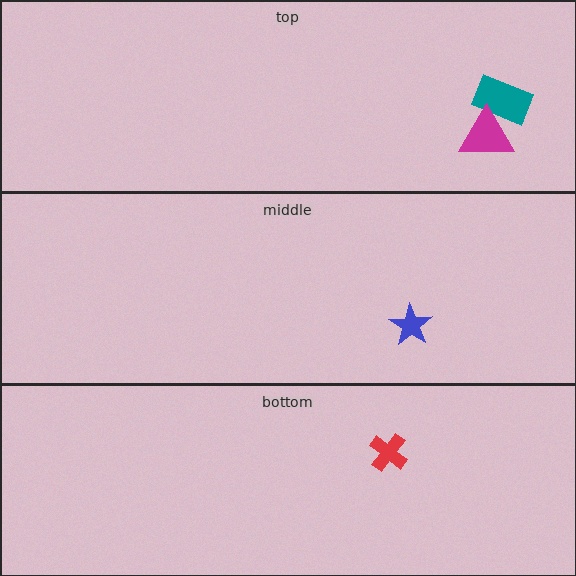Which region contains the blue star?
The middle region.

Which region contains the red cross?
The bottom region.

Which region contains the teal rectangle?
The top region.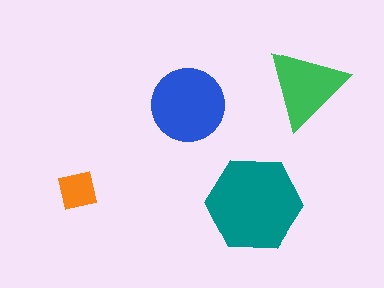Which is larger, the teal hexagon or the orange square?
The teal hexagon.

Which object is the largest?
The teal hexagon.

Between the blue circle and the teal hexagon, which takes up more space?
The teal hexagon.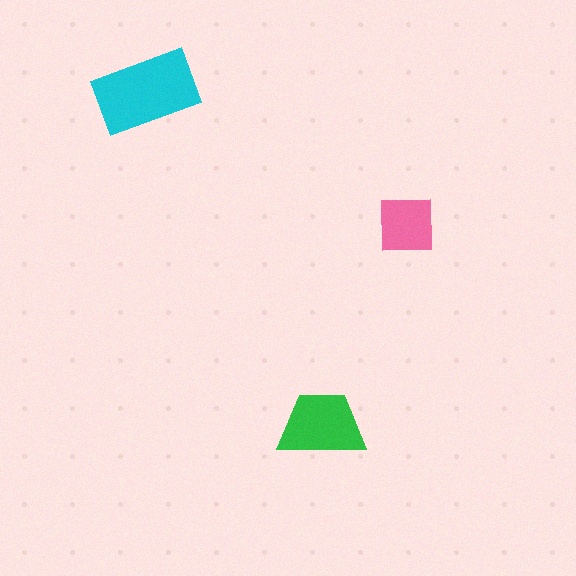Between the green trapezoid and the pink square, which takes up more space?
The green trapezoid.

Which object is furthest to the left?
The cyan rectangle is leftmost.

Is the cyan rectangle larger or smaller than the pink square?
Larger.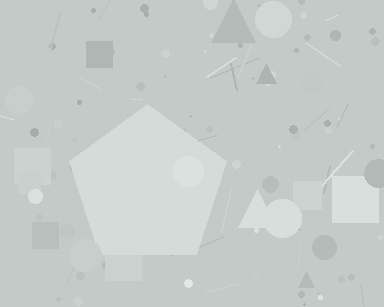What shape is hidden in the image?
A pentagon is hidden in the image.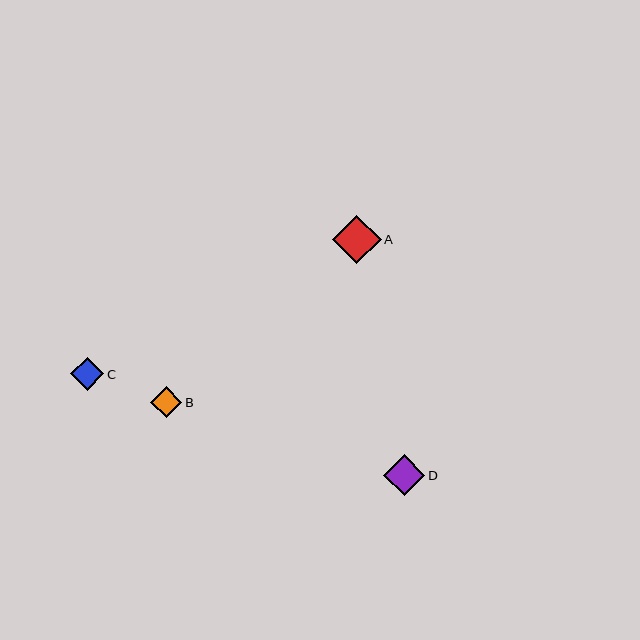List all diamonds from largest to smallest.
From largest to smallest: A, D, C, B.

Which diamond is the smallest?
Diamond B is the smallest with a size of approximately 31 pixels.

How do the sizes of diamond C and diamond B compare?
Diamond C and diamond B are approximately the same size.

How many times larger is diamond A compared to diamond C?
Diamond A is approximately 1.5 times the size of diamond C.